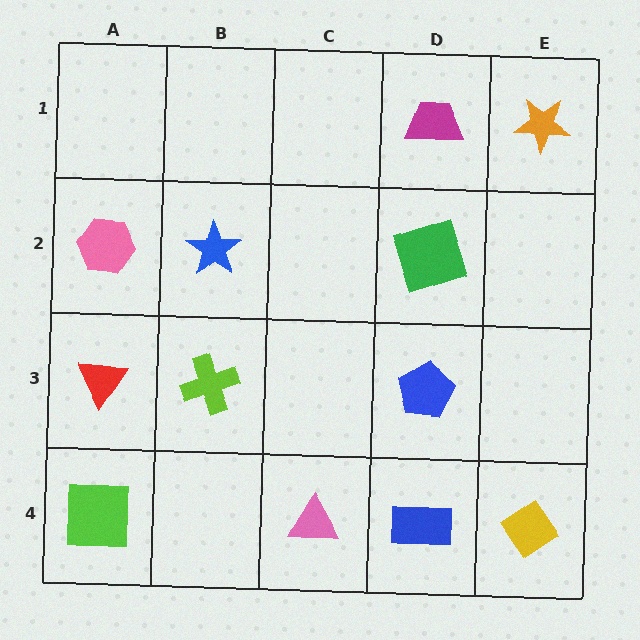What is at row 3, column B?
A lime cross.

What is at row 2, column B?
A blue star.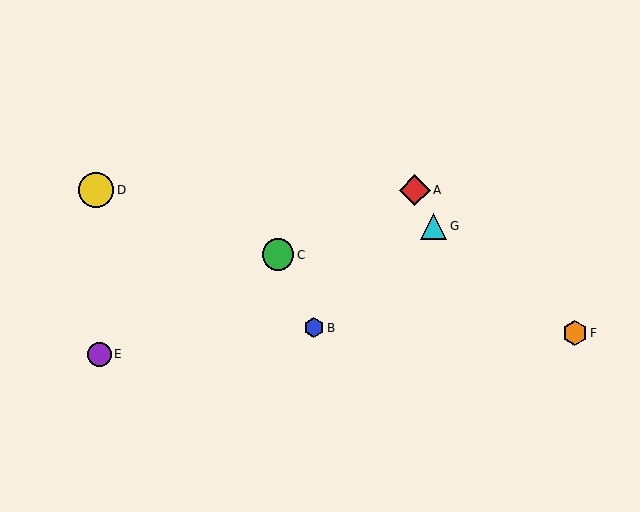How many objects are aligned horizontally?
2 objects (A, D) are aligned horizontally.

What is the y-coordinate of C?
Object C is at y≈255.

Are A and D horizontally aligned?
Yes, both are at y≈190.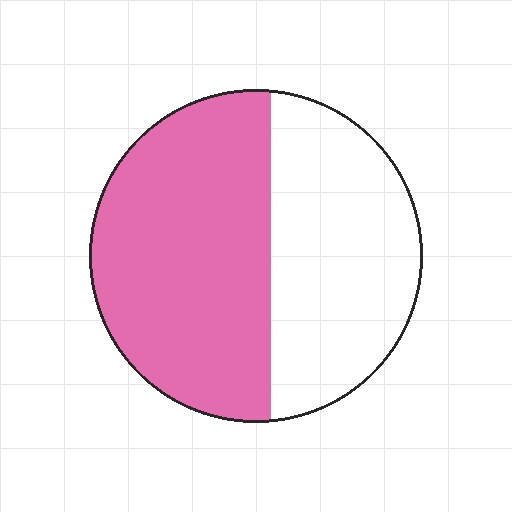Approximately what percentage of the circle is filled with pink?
Approximately 55%.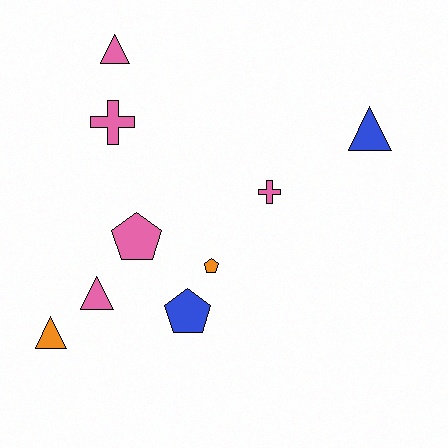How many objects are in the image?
There are 9 objects.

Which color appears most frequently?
Pink, with 5 objects.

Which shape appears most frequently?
Triangle, with 4 objects.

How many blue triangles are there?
There is 1 blue triangle.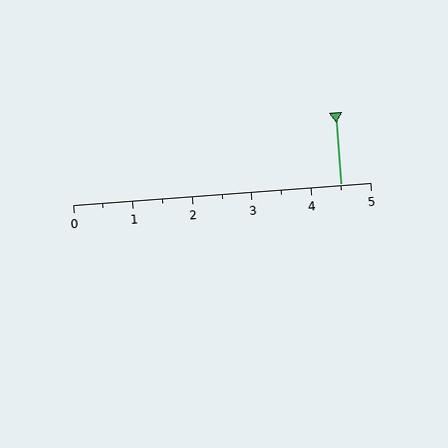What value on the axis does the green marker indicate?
The marker indicates approximately 4.5.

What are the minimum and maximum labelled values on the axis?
The axis runs from 0 to 5.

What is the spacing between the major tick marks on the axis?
The major ticks are spaced 1 apart.